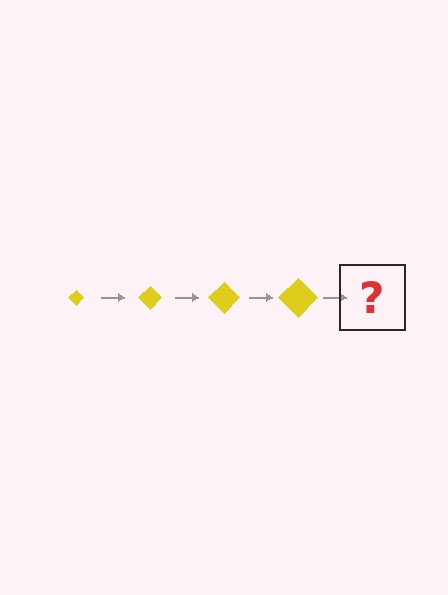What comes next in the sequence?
The next element should be a yellow diamond, larger than the previous one.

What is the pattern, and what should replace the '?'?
The pattern is that the diamond gets progressively larger each step. The '?' should be a yellow diamond, larger than the previous one.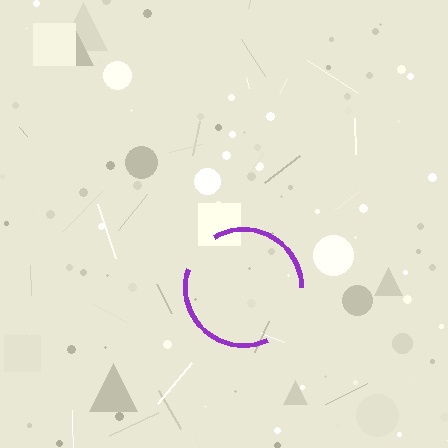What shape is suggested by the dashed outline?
The dashed outline suggests a circle.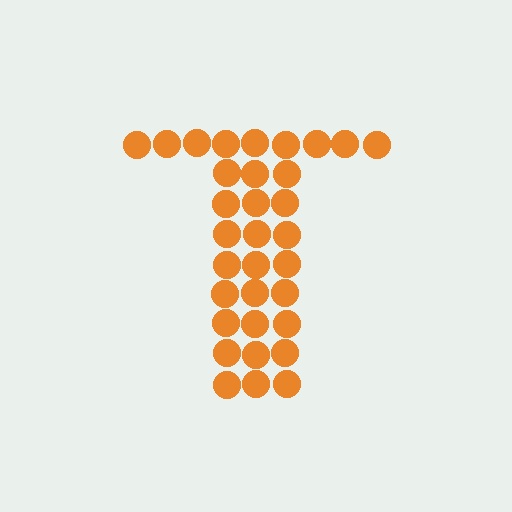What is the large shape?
The large shape is the letter T.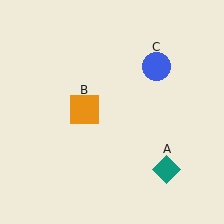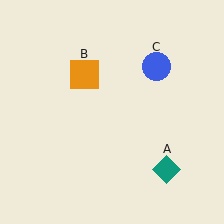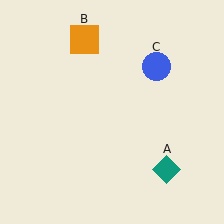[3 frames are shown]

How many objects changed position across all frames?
1 object changed position: orange square (object B).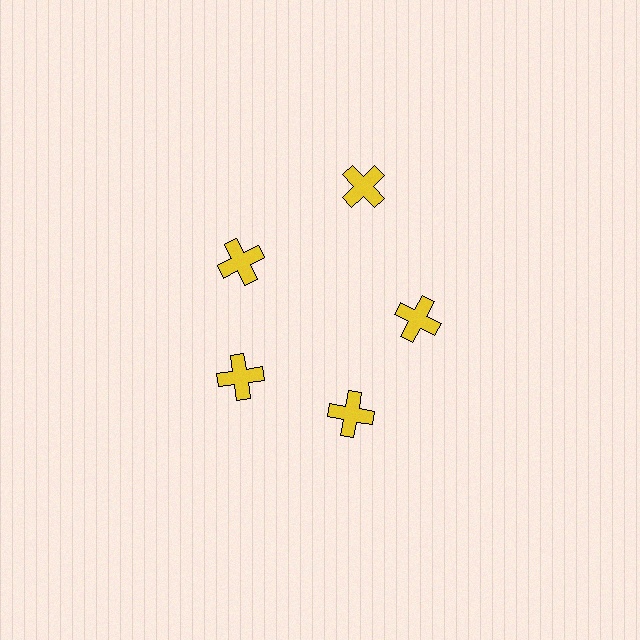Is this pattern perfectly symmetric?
No. The 5 yellow crosses are arranged in a ring, but one element near the 1 o'clock position is pushed outward from the center, breaking the 5-fold rotational symmetry.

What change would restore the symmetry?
The symmetry would be restored by moving it inward, back onto the ring so that all 5 crosses sit at equal angles and equal distance from the center.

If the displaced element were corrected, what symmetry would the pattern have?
It would have 5-fold rotational symmetry — the pattern would map onto itself every 72 degrees.